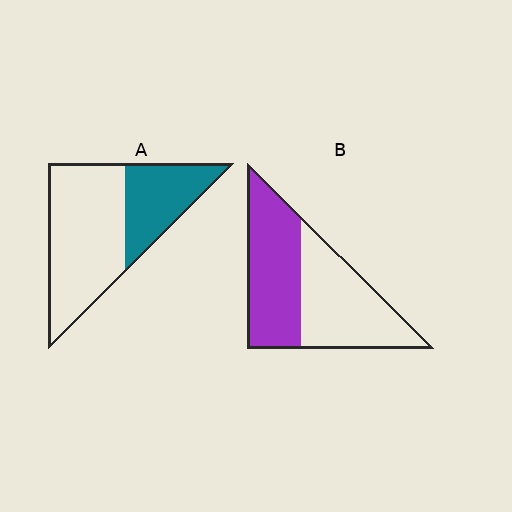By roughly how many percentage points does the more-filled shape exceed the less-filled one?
By roughly 15 percentage points (B over A).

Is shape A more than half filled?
No.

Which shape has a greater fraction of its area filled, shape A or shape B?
Shape B.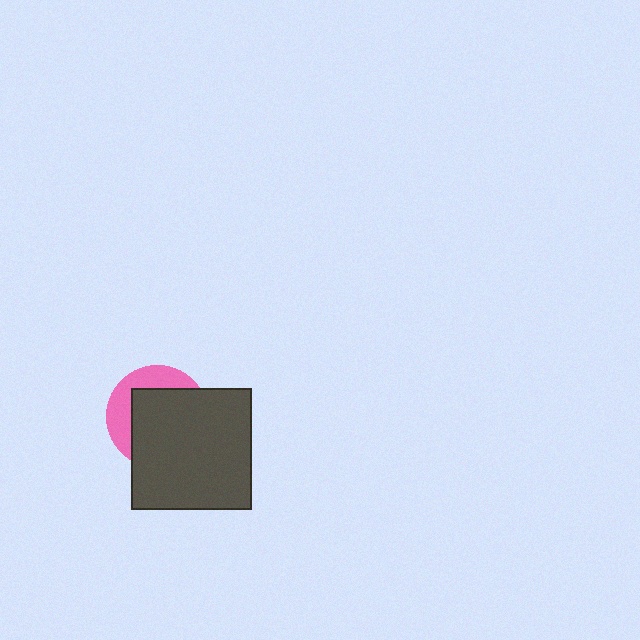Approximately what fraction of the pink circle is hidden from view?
Roughly 66% of the pink circle is hidden behind the dark gray rectangle.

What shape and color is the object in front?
The object in front is a dark gray rectangle.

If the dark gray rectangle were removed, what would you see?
You would see the complete pink circle.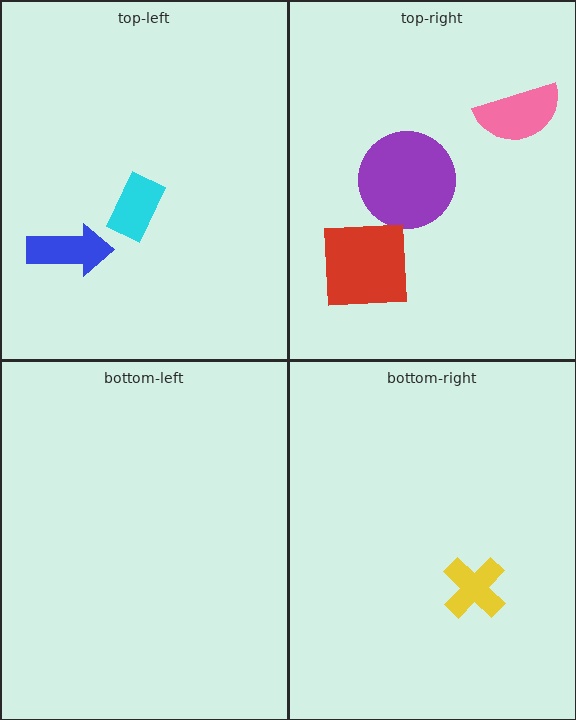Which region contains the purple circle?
The top-right region.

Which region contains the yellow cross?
The bottom-right region.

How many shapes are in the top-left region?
2.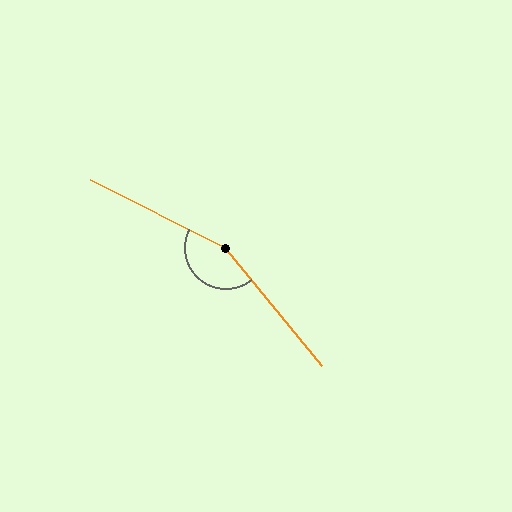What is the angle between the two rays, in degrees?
Approximately 156 degrees.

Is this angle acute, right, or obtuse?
It is obtuse.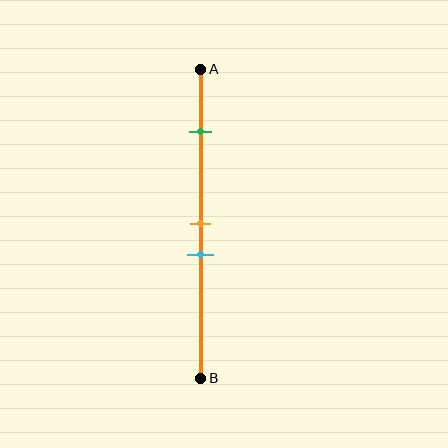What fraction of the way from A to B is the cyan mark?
The cyan mark is approximately 60% (0.6) of the way from A to B.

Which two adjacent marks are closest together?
The orange and cyan marks are the closest adjacent pair.